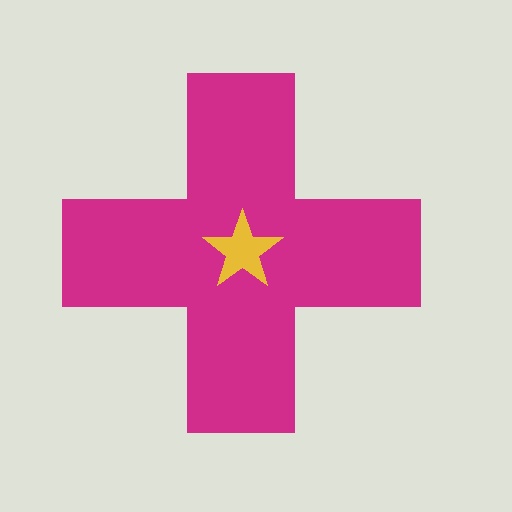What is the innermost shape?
The yellow star.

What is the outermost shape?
The magenta cross.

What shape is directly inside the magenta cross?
The yellow star.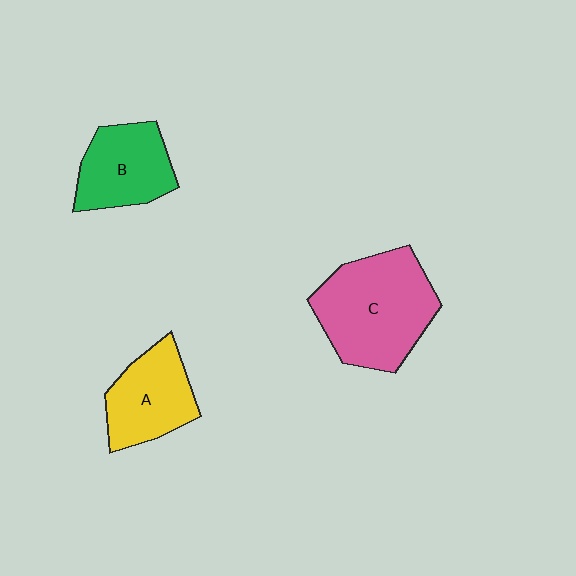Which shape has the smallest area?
Shape B (green).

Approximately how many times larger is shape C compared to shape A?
Approximately 1.6 times.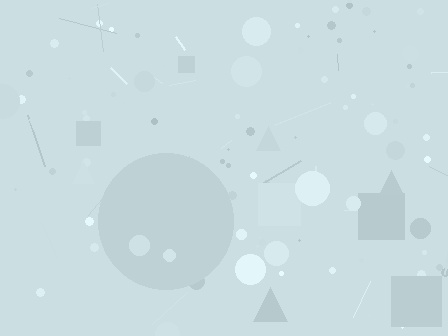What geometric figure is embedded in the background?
A circle is embedded in the background.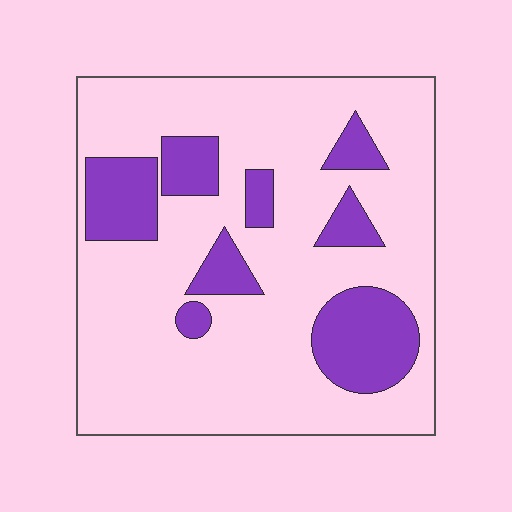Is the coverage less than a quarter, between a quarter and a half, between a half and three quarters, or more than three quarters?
Less than a quarter.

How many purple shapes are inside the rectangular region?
8.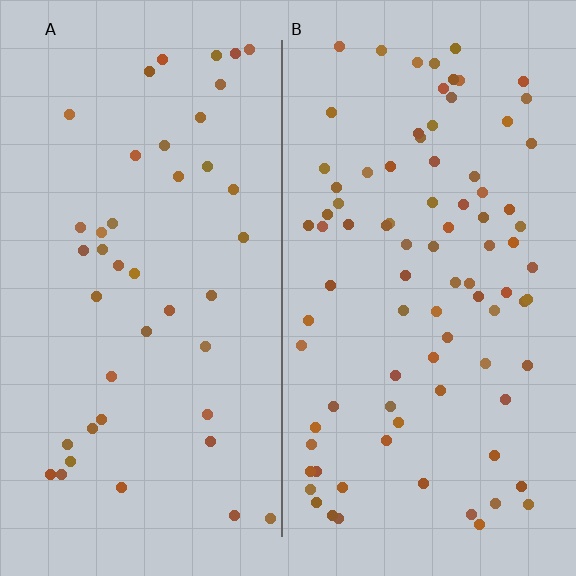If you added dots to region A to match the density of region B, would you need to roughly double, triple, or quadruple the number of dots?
Approximately double.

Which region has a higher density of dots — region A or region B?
B (the right).